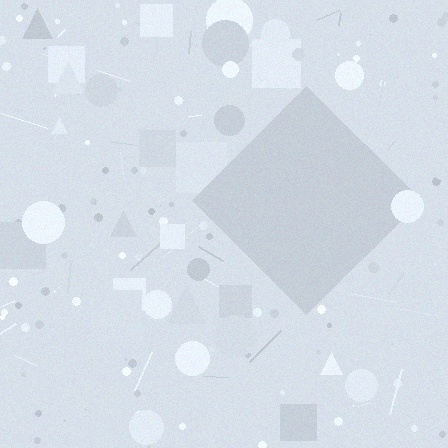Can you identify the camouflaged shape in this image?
The camouflaged shape is a diamond.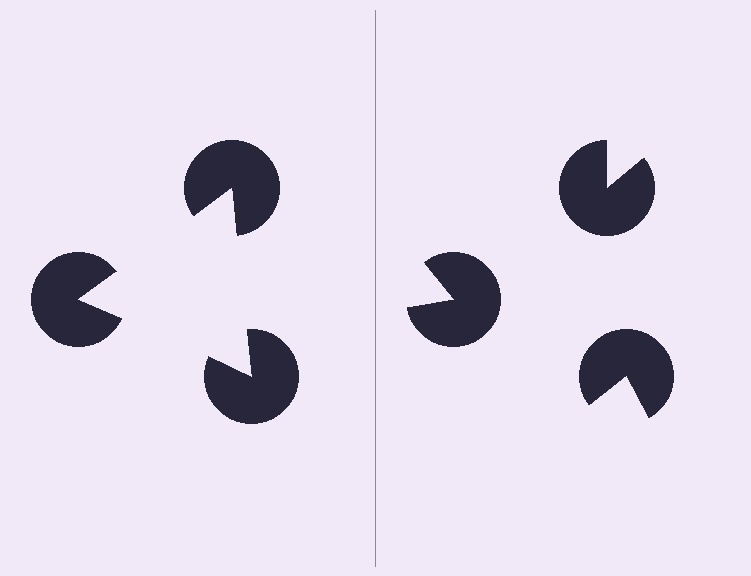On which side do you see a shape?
An illusory triangle appears on the left side. On the right side the wedge cuts are rotated, so no coherent shape forms.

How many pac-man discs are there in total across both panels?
6 — 3 on each side.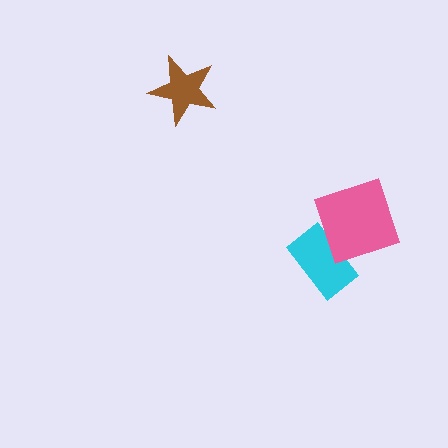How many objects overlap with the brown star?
0 objects overlap with the brown star.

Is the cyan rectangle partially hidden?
Yes, it is partially covered by another shape.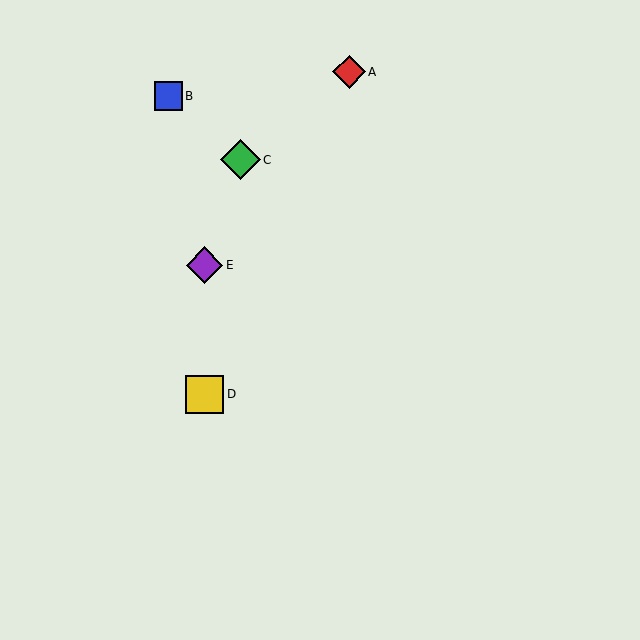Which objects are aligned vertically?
Objects D, E are aligned vertically.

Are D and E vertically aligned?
Yes, both are at x≈205.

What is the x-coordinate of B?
Object B is at x≈168.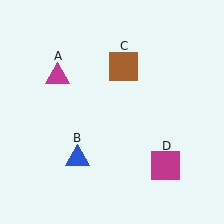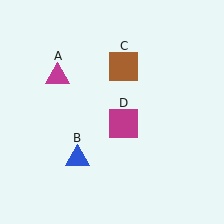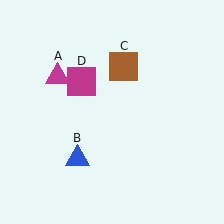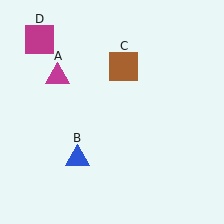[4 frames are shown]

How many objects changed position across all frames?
1 object changed position: magenta square (object D).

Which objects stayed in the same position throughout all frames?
Magenta triangle (object A) and blue triangle (object B) and brown square (object C) remained stationary.